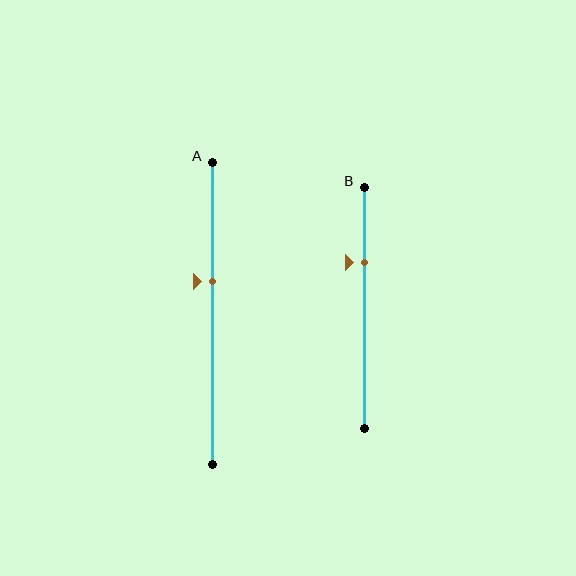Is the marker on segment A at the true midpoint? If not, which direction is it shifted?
No, the marker on segment A is shifted upward by about 11% of the segment length.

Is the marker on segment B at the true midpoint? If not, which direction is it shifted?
No, the marker on segment B is shifted upward by about 19% of the segment length.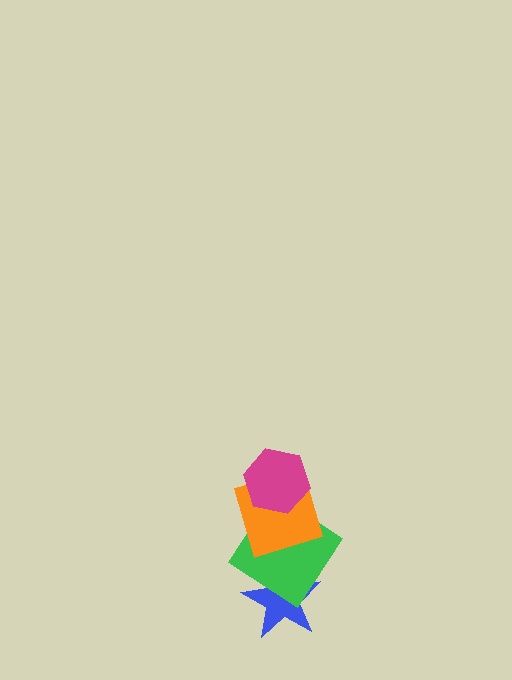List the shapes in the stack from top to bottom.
From top to bottom: the magenta hexagon, the orange square, the green diamond, the blue star.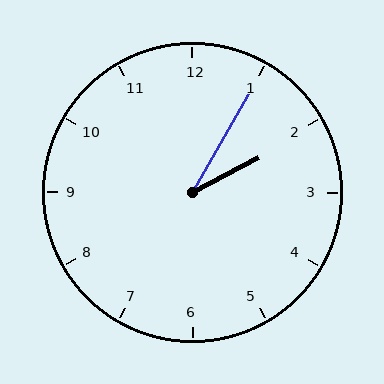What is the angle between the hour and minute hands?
Approximately 32 degrees.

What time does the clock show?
2:05.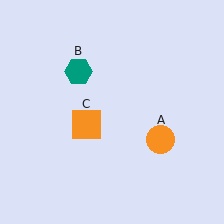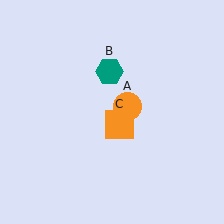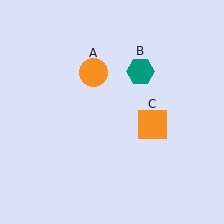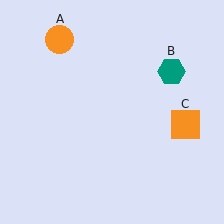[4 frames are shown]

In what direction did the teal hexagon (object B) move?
The teal hexagon (object B) moved right.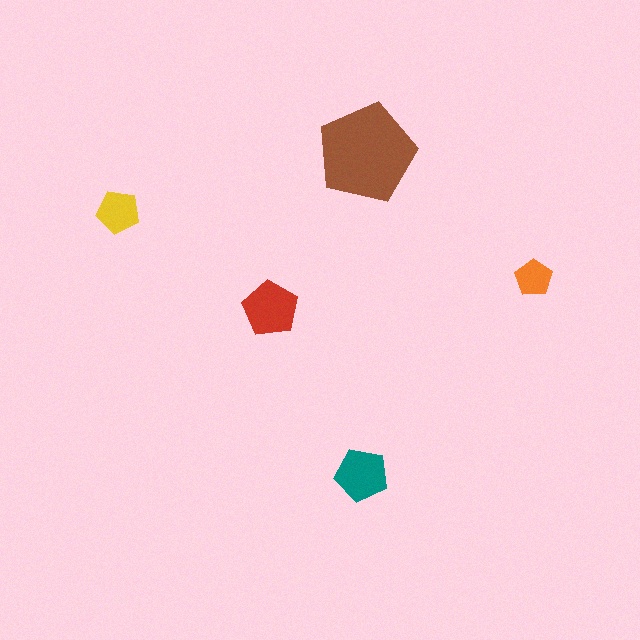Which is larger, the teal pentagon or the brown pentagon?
The brown one.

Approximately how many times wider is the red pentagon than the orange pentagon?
About 1.5 times wider.